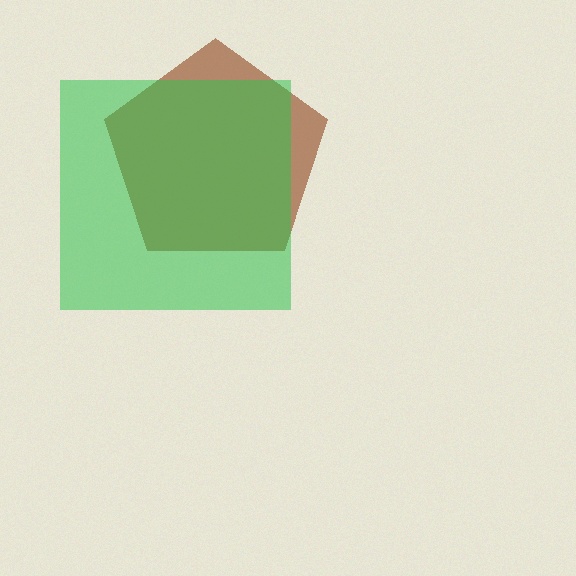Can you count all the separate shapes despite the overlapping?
Yes, there are 2 separate shapes.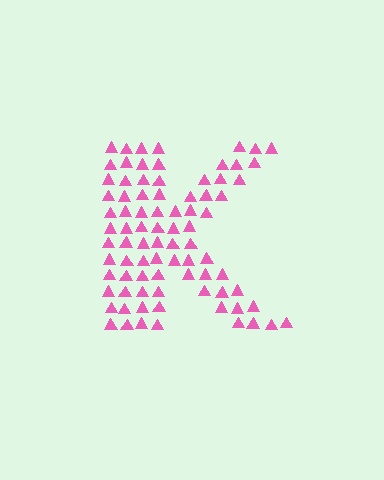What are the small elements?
The small elements are triangles.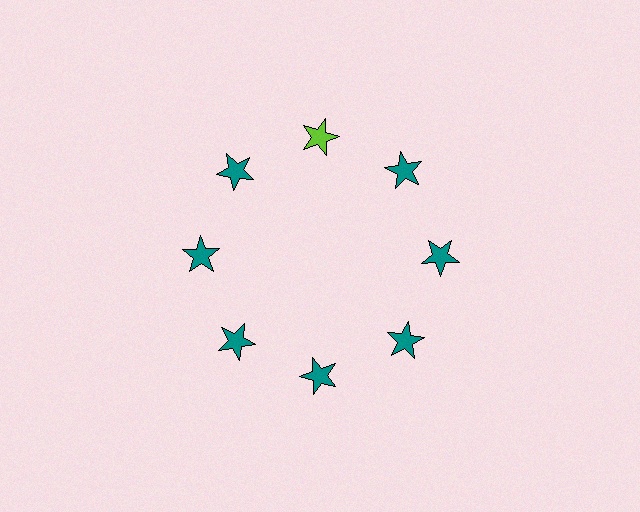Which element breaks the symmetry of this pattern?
The lime star at roughly the 12 o'clock position breaks the symmetry. All other shapes are teal stars.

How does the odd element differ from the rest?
It has a different color: lime instead of teal.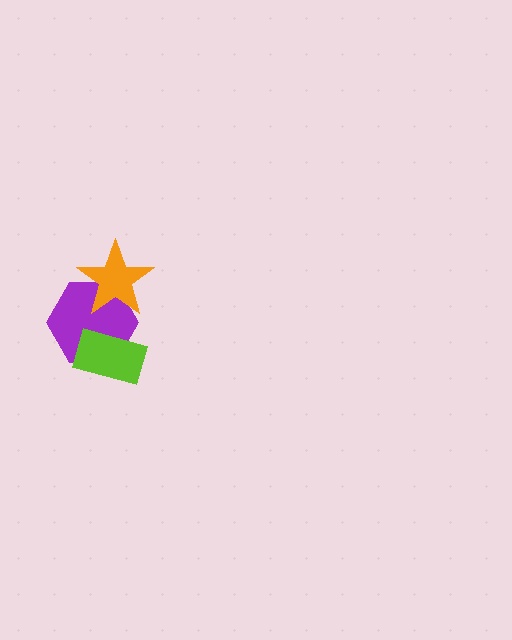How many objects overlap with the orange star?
1 object overlaps with the orange star.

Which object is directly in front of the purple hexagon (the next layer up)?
The orange star is directly in front of the purple hexagon.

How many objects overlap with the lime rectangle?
1 object overlaps with the lime rectangle.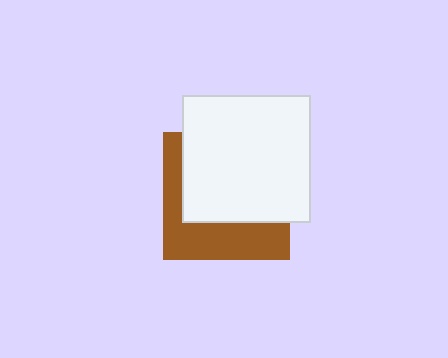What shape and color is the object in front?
The object in front is a white square.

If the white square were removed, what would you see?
You would see the complete brown square.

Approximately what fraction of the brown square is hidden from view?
Roughly 62% of the brown square is hidden behind the white square.